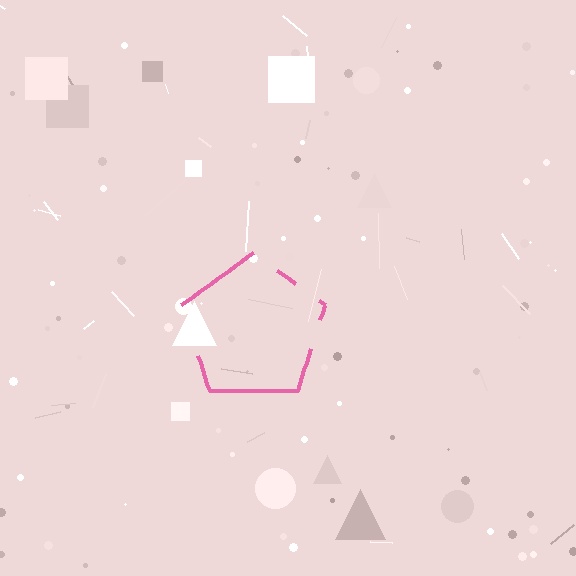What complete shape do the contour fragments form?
The contour fragments form a pentagon.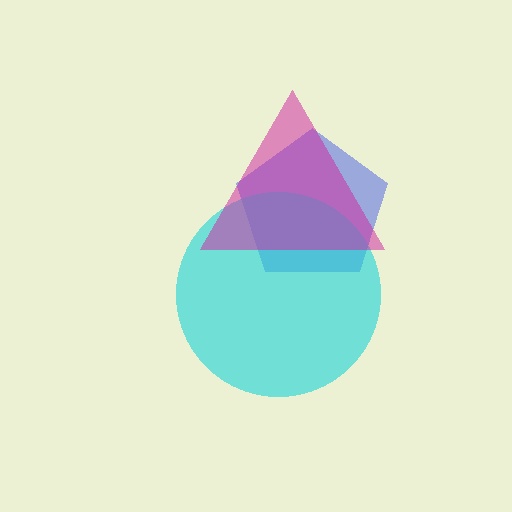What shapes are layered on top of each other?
The layered shapes are: a blue pentagon, a cyan circle, a magenta triangle.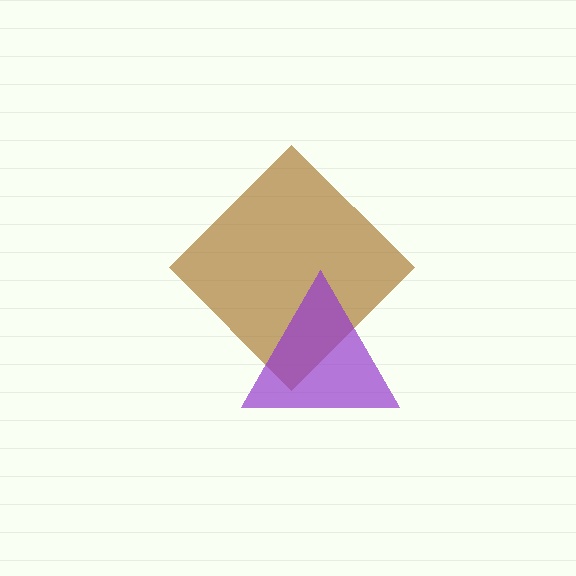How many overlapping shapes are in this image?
There are 2 overlapping shapes in the image.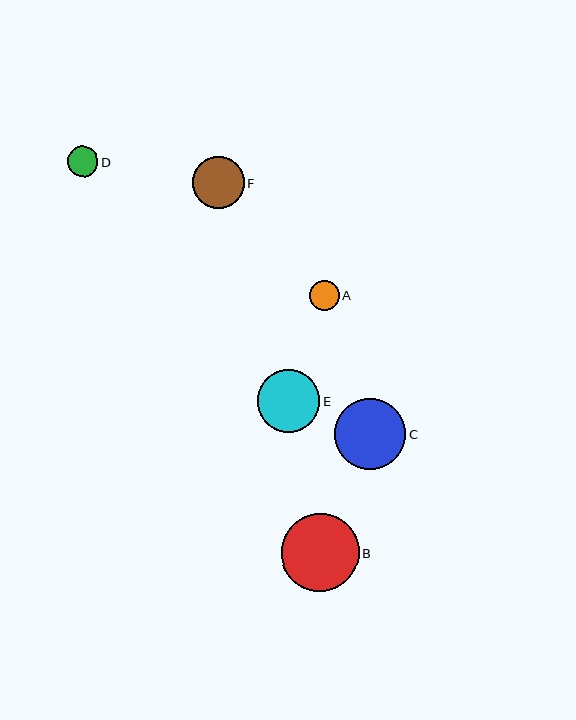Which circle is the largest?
Circle B is the largest with a size of approximately 78 pixels.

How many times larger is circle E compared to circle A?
Circle E is approximately 2.1 times the size of circle A.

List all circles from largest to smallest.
From largest to smallest: B, C, E, F, D, A.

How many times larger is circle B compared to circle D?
Circle B is approximately 2.5 times the size of circle D.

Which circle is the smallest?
Circle A is the smallest with a size of approximately 30 pixels.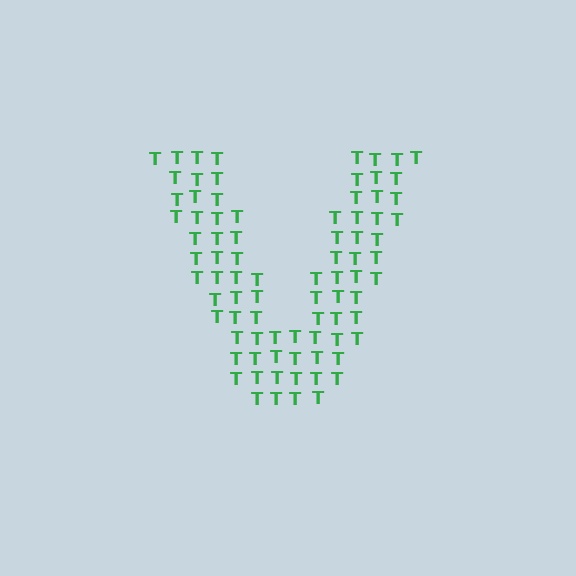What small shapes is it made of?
It is made of small letter T's.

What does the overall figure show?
The overall figure shows the letter V.